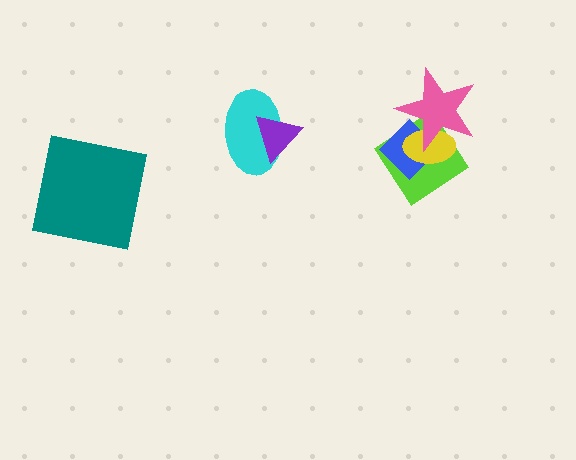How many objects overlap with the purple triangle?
1 object overlaps with the purple triangle.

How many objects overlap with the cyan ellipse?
1 object overlaps with the cyan ellipse.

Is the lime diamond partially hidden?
Yes, it is partially covered by another shape.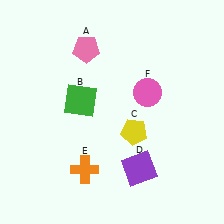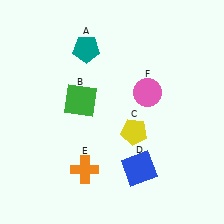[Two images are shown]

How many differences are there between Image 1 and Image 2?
There are 2 differences between the two images.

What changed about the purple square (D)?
In Image 1, D is purple. In Image 2, it changed to blue.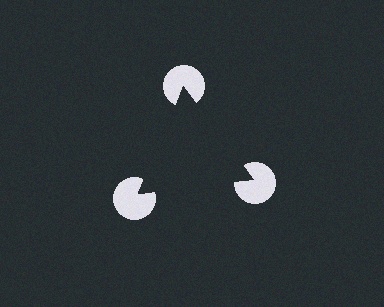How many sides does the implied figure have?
3 sides.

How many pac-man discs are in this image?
There are 3 — one at each vertex of the illusory triangle.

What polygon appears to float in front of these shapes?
An illusory triangle — its edges are inferred from the aligned wedge cuts in the pac-man discs, not physically drawn.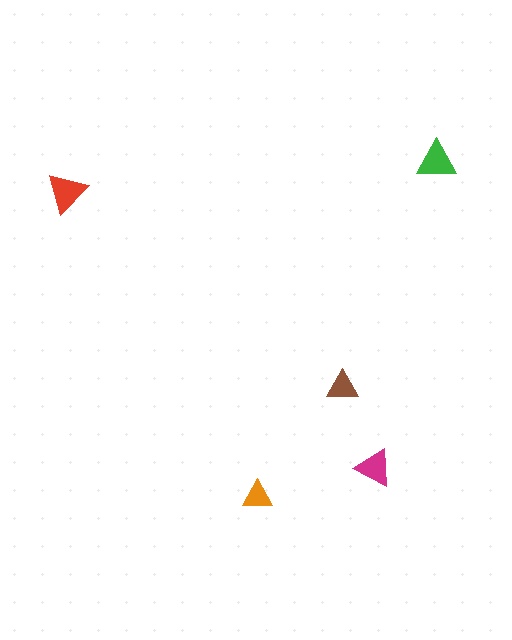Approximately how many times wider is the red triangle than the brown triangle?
About 1.5 times wider.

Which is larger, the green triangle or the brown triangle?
The green one.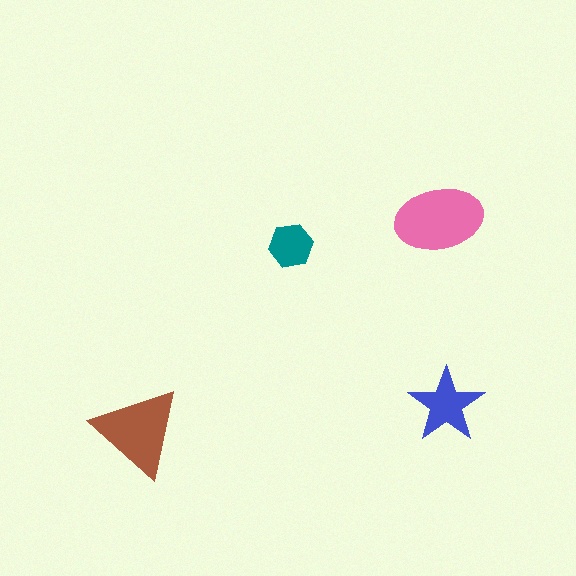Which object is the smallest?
The teal hexagon.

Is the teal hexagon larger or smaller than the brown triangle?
Smaller.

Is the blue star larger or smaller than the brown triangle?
Smaller.